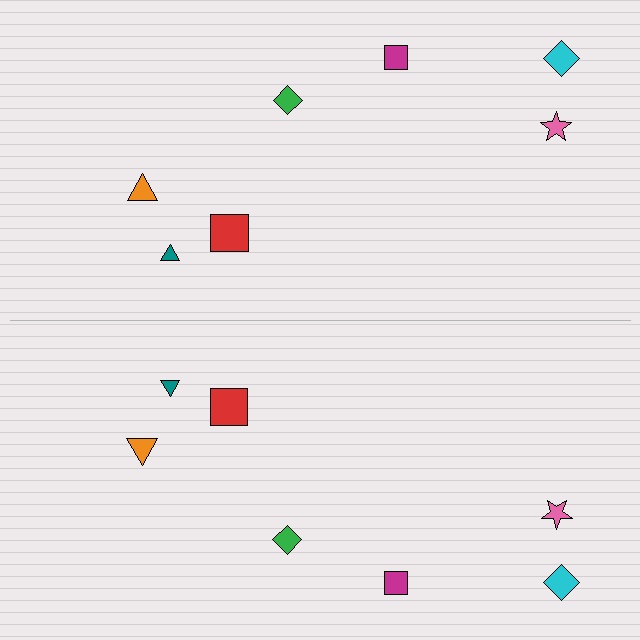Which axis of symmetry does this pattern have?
The pattern has a horizontal axis of symmetry running through the center of the image.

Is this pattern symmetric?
Yes, this pattern has bilateral (reflection) symmetry.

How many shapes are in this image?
There are 14 shapes in this image.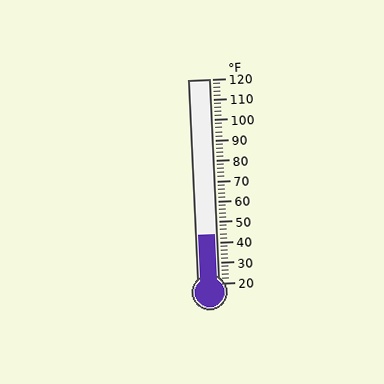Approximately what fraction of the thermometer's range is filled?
The thermometer is filled to approximately 25% of its range.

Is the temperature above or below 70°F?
The temperature is below 70°F.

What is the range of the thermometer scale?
The thermometer scale ranges from 20°F to 120°F.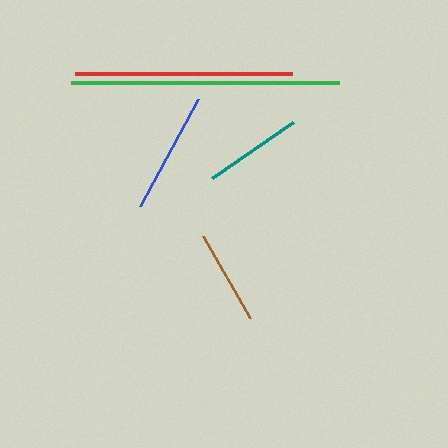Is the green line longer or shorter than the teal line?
The green line is longer than the teal line.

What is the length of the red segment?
The red segment is approximately 217 pixels long.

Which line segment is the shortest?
The brown line is the shortest at approximately 94 pixels.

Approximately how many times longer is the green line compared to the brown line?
The green line is approximately 2.8 times the length of the brown line.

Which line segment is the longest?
The green line is the longest at approximately 267 pixels.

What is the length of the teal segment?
The teal segment is approximately 98 pixels long.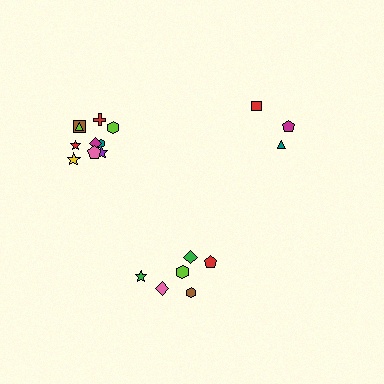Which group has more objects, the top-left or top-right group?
The top-left group.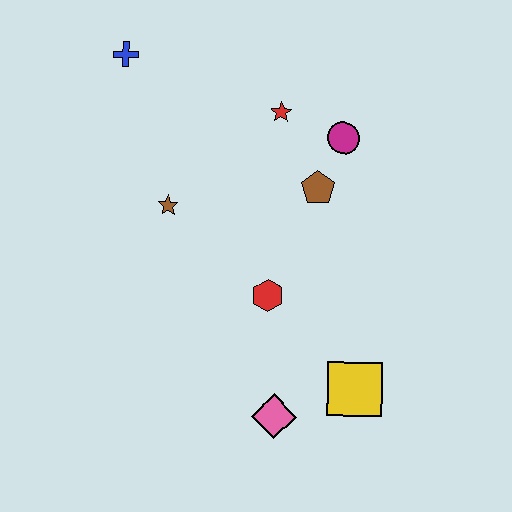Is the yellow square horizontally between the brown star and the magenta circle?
No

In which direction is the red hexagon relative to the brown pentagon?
The red hexagon is below the brown pentagon.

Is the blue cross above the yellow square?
Yes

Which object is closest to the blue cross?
The brown star is closest to the blue cross.